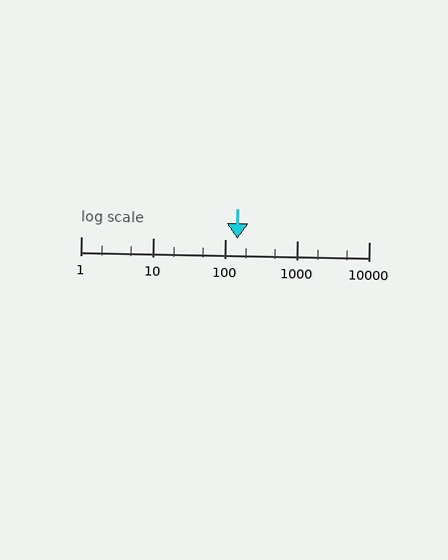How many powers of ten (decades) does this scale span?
The scale spans 4 decades, from 1 to 10000.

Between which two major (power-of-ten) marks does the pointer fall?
The pointer is between 100 and 1000.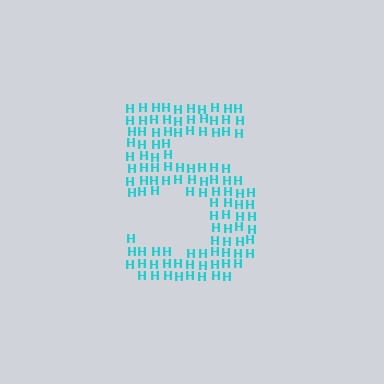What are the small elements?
The small elements are letter H's.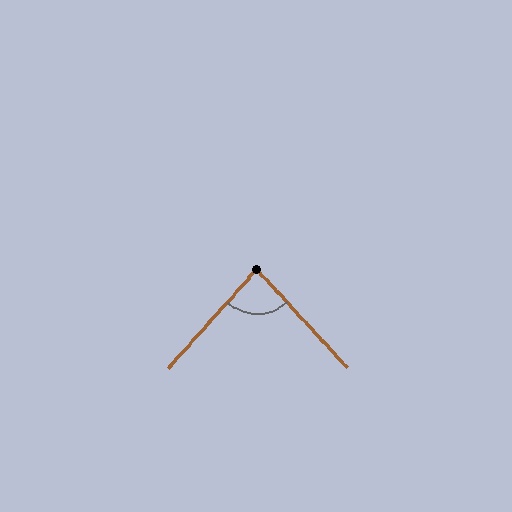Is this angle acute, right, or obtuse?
It is acute.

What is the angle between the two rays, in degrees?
Approximately 85 degrees.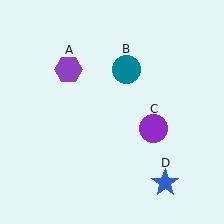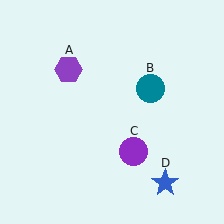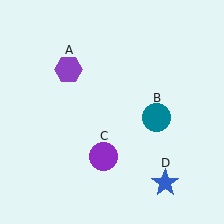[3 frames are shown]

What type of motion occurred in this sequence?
The teal circle (object B), purple circle (object C) rotated clockwise around the center of the scene.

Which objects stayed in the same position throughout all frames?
Purple hexagon (object A) and blue star (object D) remained stationary.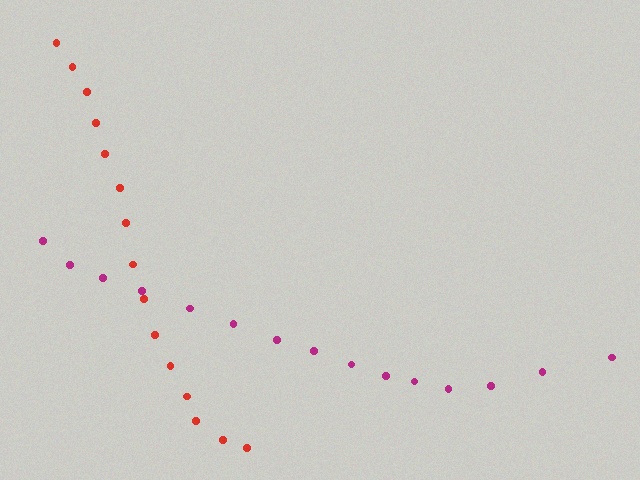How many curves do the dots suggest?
There are 2 distinct paths.